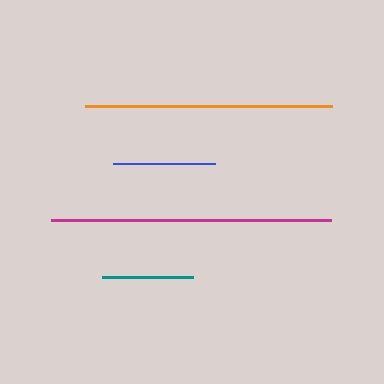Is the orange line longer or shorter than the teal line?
The orange line is longer than the teal line.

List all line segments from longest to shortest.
From longest to shortest: magenta, orange, blue, teal.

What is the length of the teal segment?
The teal segment is approximately 91 pixels long.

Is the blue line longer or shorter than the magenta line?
The magenta line is longer than the blue line.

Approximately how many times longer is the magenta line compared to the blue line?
The magenta line is approximately 2.8 times the length of the blue line.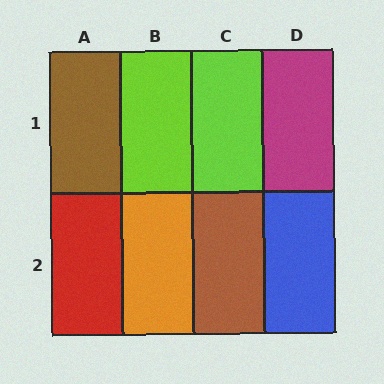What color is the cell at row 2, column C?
Brown.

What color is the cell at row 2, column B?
Orange.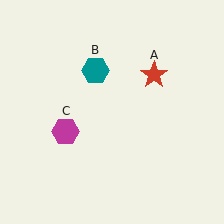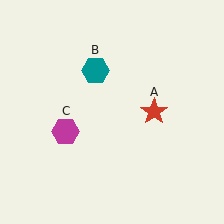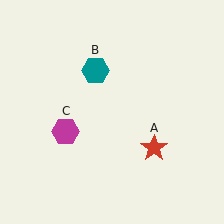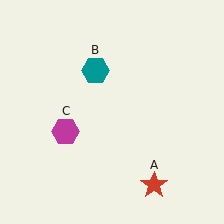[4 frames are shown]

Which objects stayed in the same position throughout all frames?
Teal hexagon (object B) and magenta hexagon (object C) remained stationary.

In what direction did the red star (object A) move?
The red star (object A) moved down.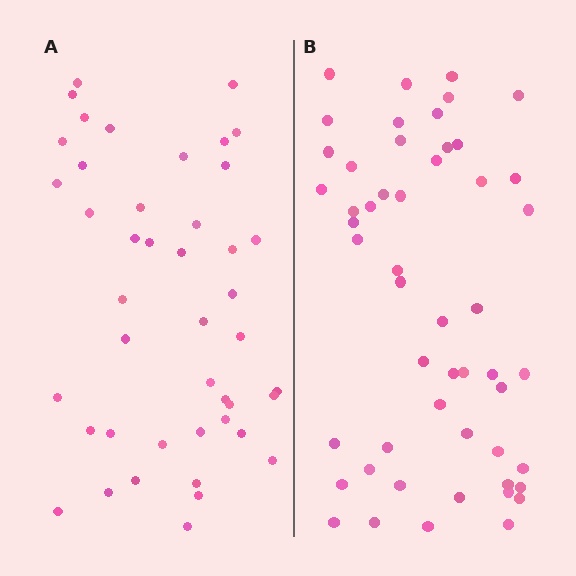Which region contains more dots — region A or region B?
Region B (the right region) has more dots.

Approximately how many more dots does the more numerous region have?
Region B has roughly 8 or so more dots than region A.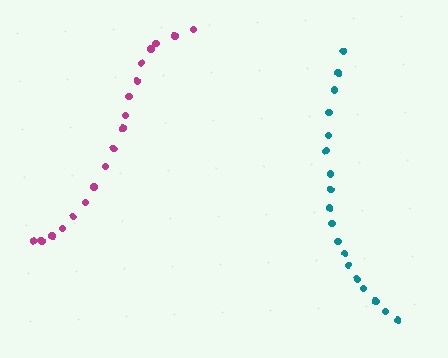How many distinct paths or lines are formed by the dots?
There are 2 distinct paths.